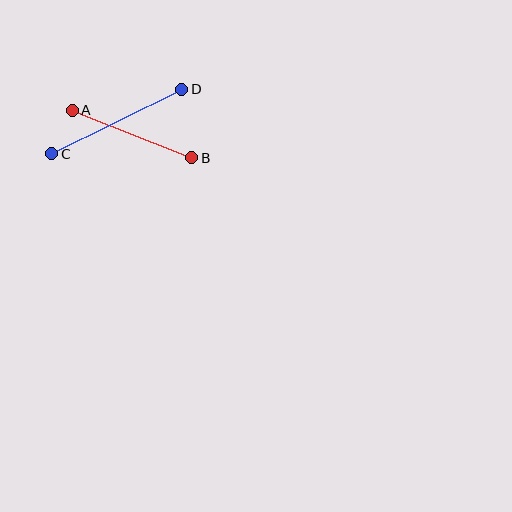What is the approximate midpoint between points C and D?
The midpoint is at approximately (117, 121) pixels.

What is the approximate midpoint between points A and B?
The midpoint is at approximately (132, 134) pixels.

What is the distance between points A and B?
The distance is approximately 129 pixels.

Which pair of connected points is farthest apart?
Points C and D are farthest apart.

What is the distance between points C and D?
The distance is approximately 145 pixels.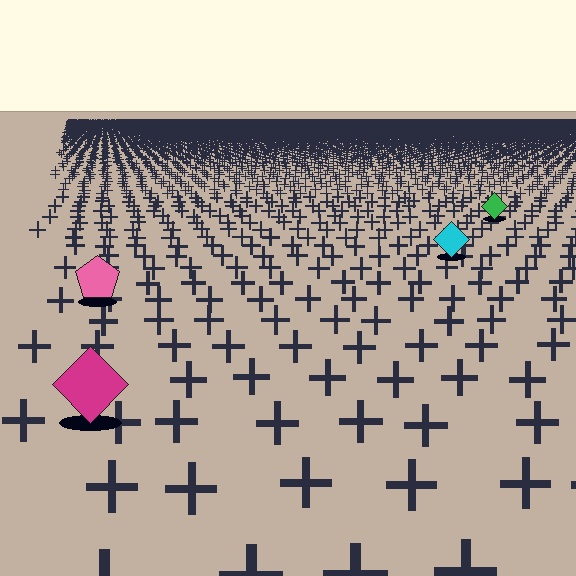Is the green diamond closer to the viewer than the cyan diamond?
No. The cyan diamond is closer — you can tell from the texture gradient: the ground texture is coarser near it.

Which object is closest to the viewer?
The magenta diamond is closest. The texture marks near it are larger and more spread out.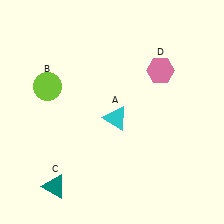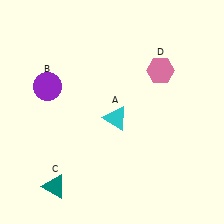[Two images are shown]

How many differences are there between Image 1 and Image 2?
There is 1 difference between the two images.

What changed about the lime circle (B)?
In Image 1, B is lime. In Image 2, it changed to purple.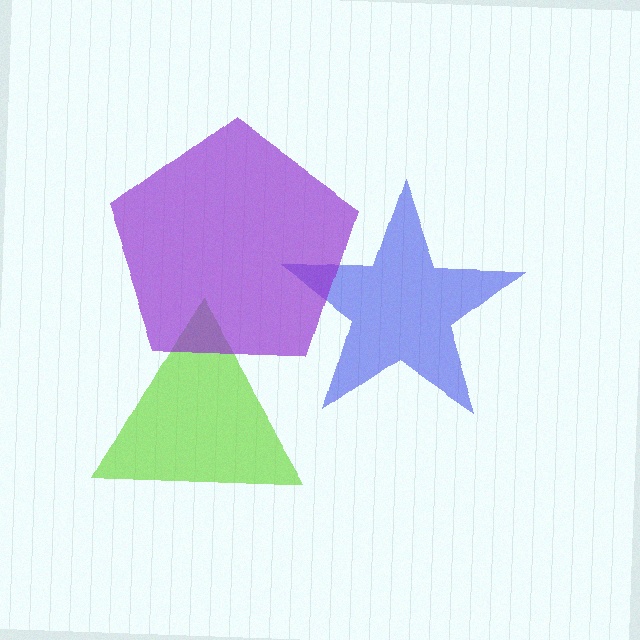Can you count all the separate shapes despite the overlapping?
Yes, there are 3 separate shapes.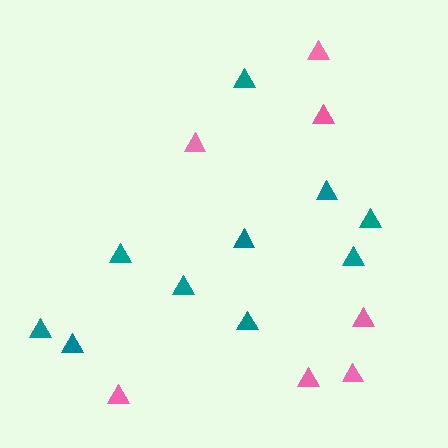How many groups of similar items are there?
There are 2 groups: one group of pink triangles (7) and one group of teal triangles (10).